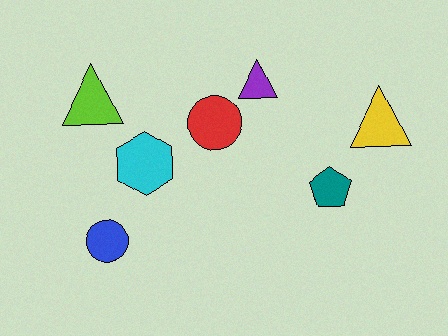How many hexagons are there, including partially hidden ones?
There is 1 hexagon.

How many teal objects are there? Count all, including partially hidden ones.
There is 1 teal object.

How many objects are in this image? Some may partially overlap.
There are 7 objects.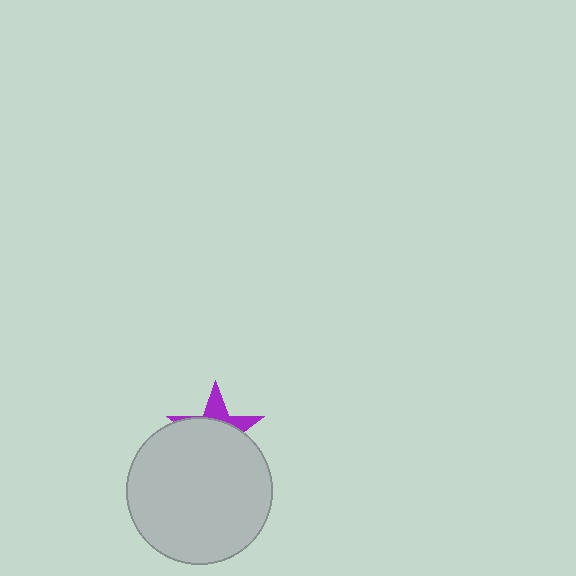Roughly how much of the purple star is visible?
A small part of it is visible (roughly 32%).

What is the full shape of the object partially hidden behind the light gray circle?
The partially hidden object is a purple star.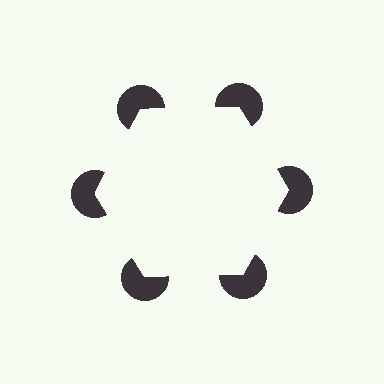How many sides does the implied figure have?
6 sides.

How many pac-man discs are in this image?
There are 6 — one at each vertex of the illusory hexagon.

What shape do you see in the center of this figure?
An illusory hexagon — its edges are inferred from the aligned wedge cuts in the pac-man discs, not physically drawn.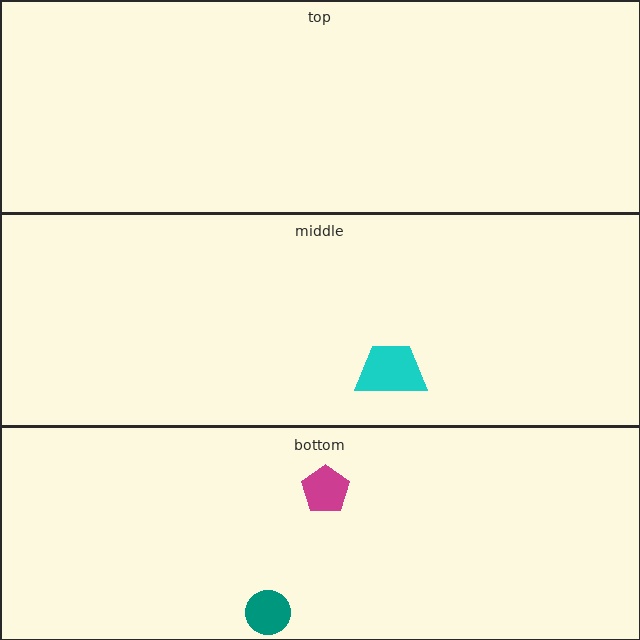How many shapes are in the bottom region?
2.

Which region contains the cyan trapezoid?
The middle region.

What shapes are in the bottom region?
The teal circle, the magenta pentagon.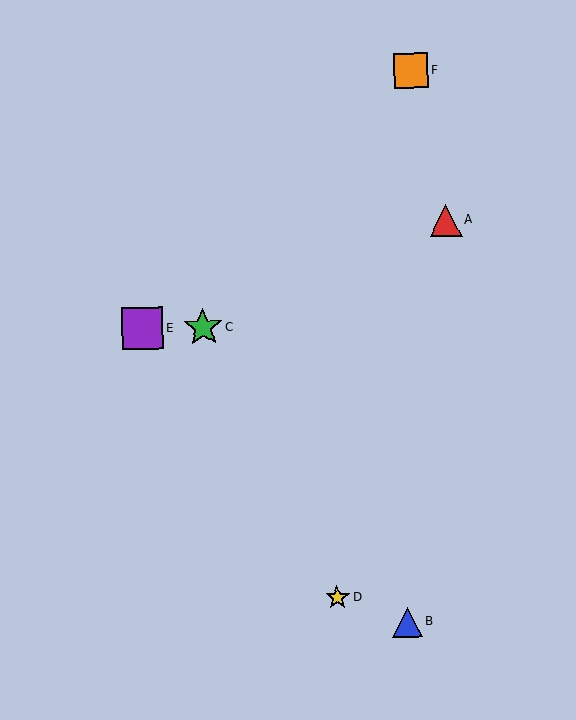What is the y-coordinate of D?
Object D is at y≈597.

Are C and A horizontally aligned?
No, C is at y≈327 and A is at y≈220.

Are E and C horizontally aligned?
Yes, both are at y≈328.